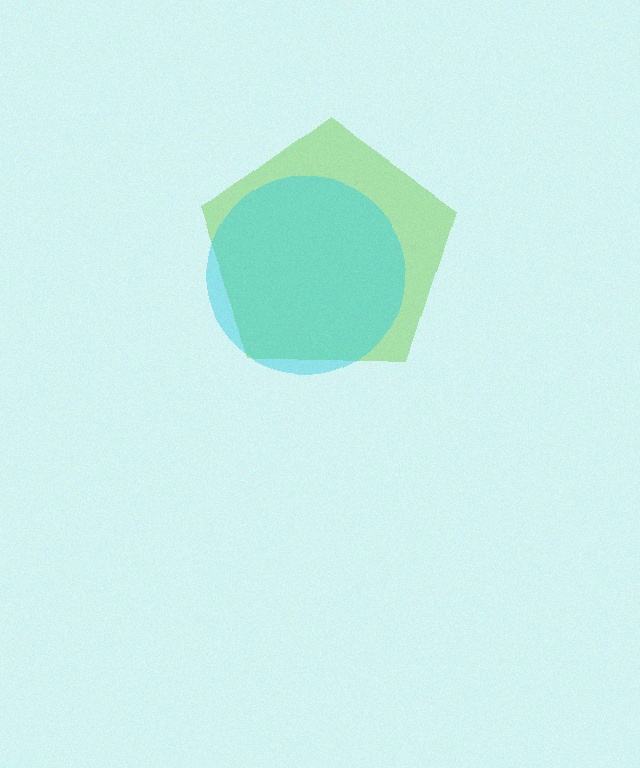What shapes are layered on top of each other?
The layered shapes are: a lime pentagon, a cyan circle.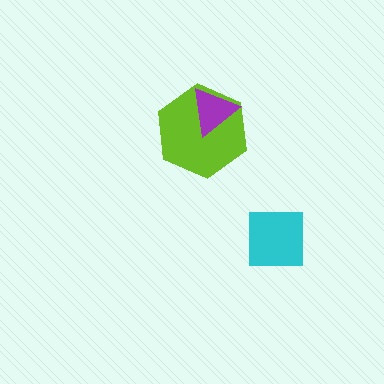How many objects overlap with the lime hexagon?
1 object overlaps with the lime hexagon.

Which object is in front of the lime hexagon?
The purple triangle is in front of the lime hexagon.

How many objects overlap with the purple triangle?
1 object overlaps with the purple triangle.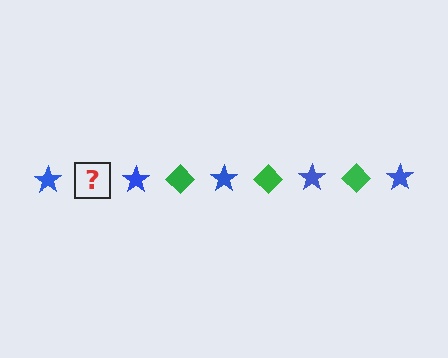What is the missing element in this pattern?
The missing element is a green diamond.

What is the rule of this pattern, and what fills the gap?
The rule is that the pattern alternates between blue star and green diamond. The gap should be filled with a green diamond.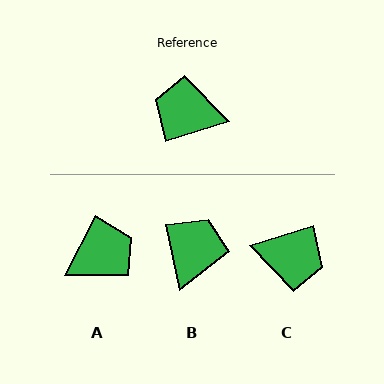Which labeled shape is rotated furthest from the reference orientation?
C, about 179 degrees away.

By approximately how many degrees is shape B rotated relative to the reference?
Approximately 96 degrees clockwise.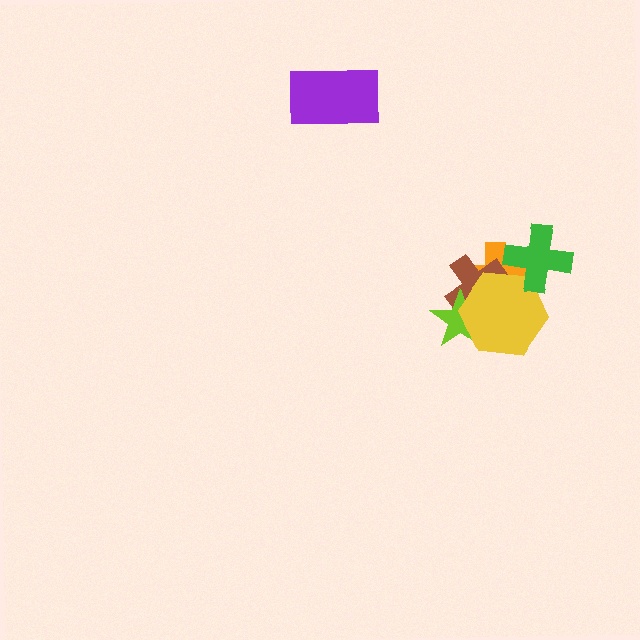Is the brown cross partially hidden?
Yes, it is partially covered by another shape.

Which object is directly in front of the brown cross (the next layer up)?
The lime star is directly in front of the brown cross.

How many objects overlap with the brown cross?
3 objects overlap with the brown cross.